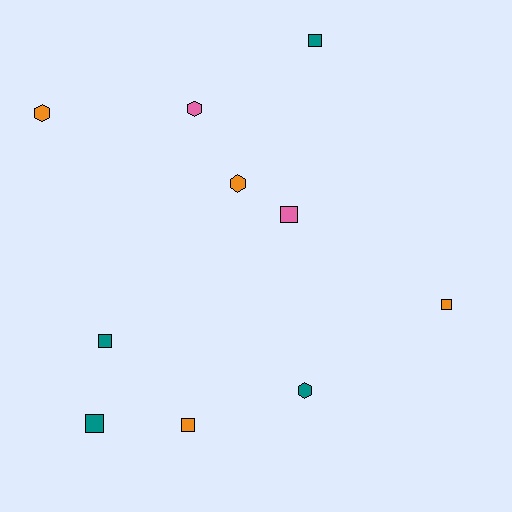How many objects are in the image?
There are 10 objects.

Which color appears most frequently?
Orange, with 4 objects.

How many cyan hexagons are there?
There are no cyan hexagons.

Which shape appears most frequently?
Square, with 6 objects.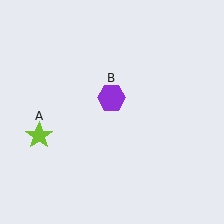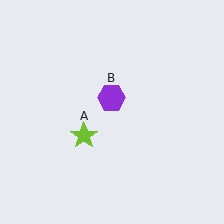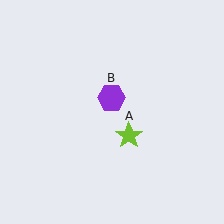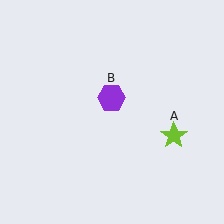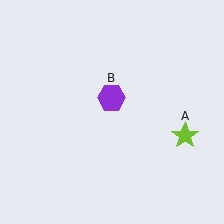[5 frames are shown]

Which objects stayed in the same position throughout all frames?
Purple hexagon (object B) remained stationary.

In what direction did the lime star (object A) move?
The lime star (object A) moved right.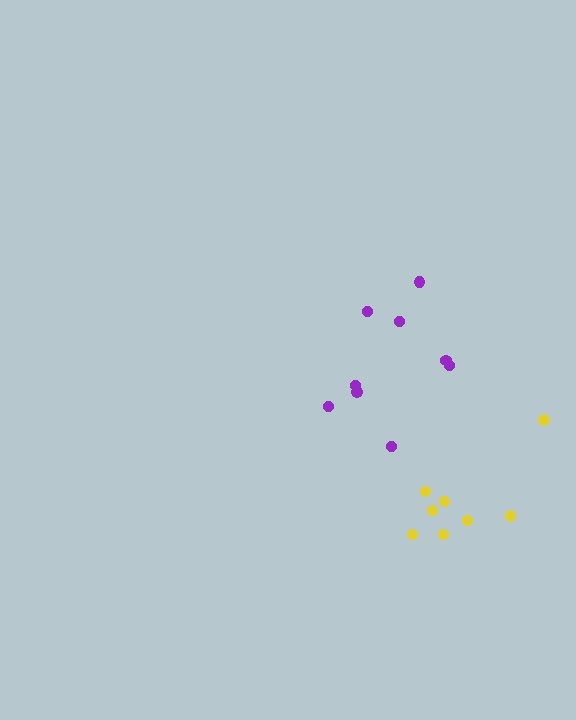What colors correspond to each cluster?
The clusters are colored: yellow, purple.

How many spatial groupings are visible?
There are 2 spatial groupings.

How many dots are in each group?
Group 1: 8 dots, Group 2: 9 dots (17 total).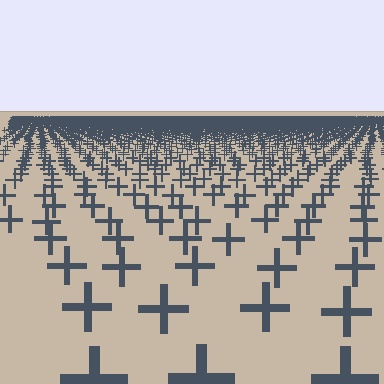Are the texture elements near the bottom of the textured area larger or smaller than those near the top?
Larger. Near the bottom, elements are closer to the viewer and appear at a bigger on-screen size.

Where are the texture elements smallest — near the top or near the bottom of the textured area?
Near the top.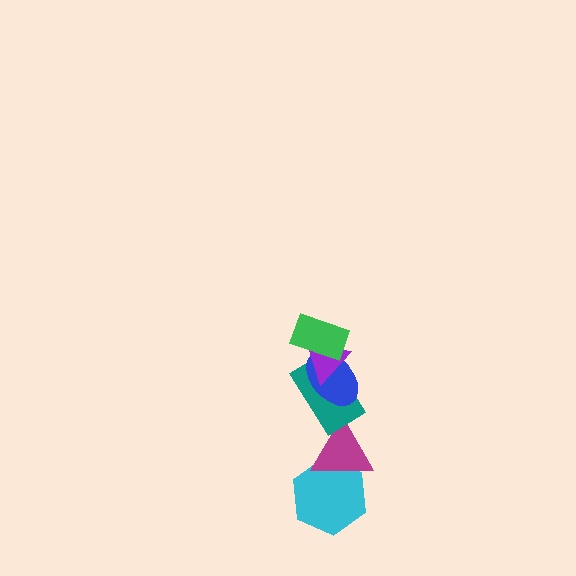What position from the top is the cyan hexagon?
The cyan hexagon is 6th from the top.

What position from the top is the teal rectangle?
The teal rectangle is 4th from the top.